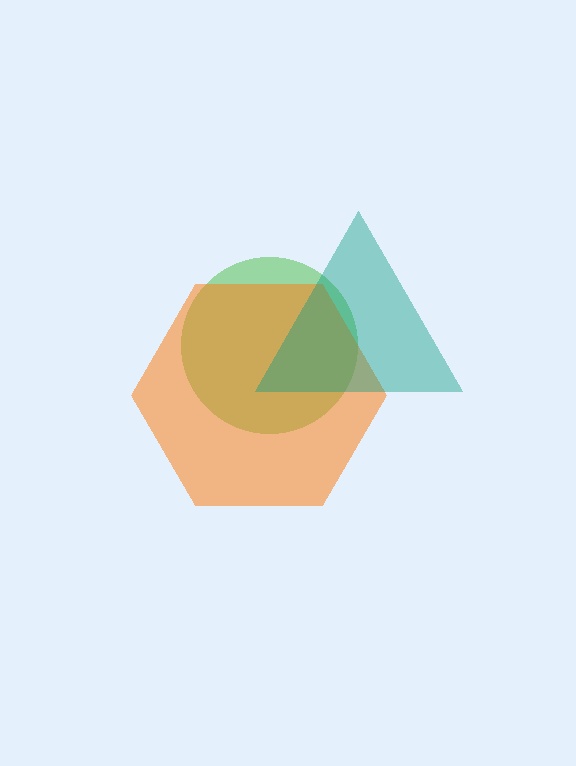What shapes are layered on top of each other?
The layered shapes are: a green circle, an orange hexagon, a teal triangle.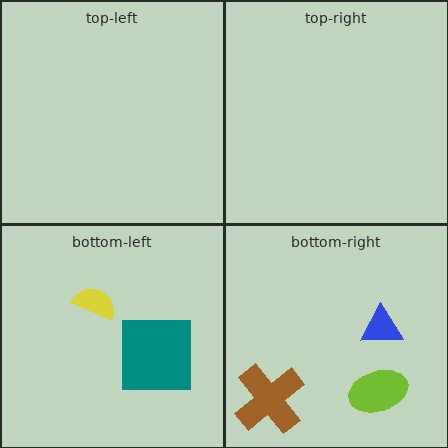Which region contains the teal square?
The bottom-left region.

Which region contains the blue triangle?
The bottom-right region.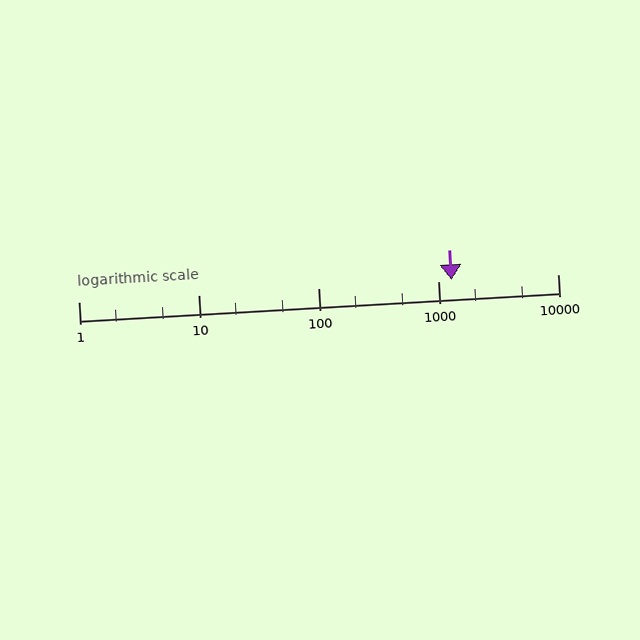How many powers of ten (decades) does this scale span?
The scale spans 4 decades, from 1 to 10000.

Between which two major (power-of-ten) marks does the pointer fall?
The pointer is between 1000 and 10000.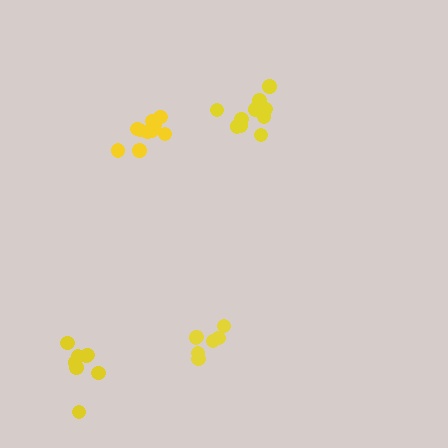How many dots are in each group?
Group 1: 7 dots, Group 2: 8 dots, Group 3: 10 dots, Group 4: 10 dots (35 total).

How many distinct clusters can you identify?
There are 4 distinct clusters.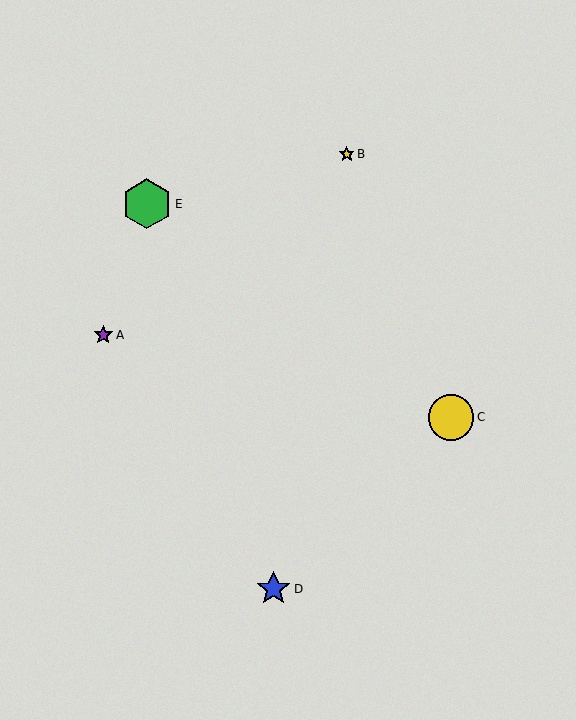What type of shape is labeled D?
Shape D is a blue star.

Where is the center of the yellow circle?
The center of the yellow circle is at (451, 417).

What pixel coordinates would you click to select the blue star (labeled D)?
Click at (274, 589) to select the blue star D.